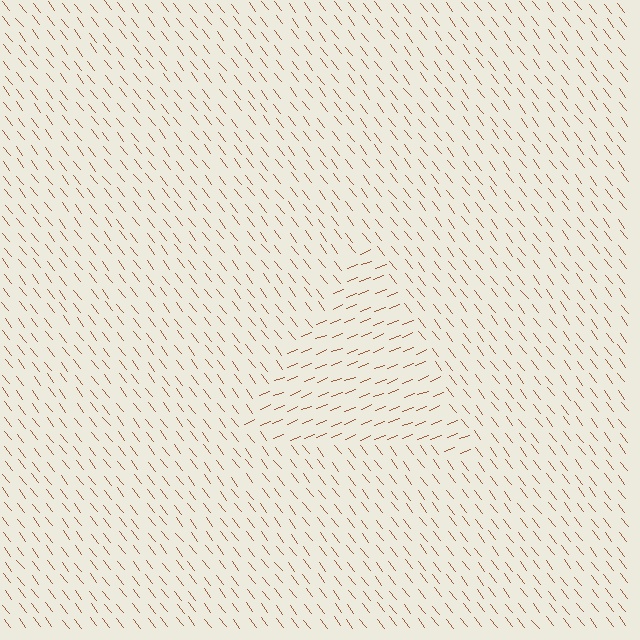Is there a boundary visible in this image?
Yes, there is a texture boundary formed by a change in line orientation.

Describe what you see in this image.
The image is filled with small brown line segments. A triangle region in the image has lines oriented differently from the surrounding lines, creating a visible texture boundary.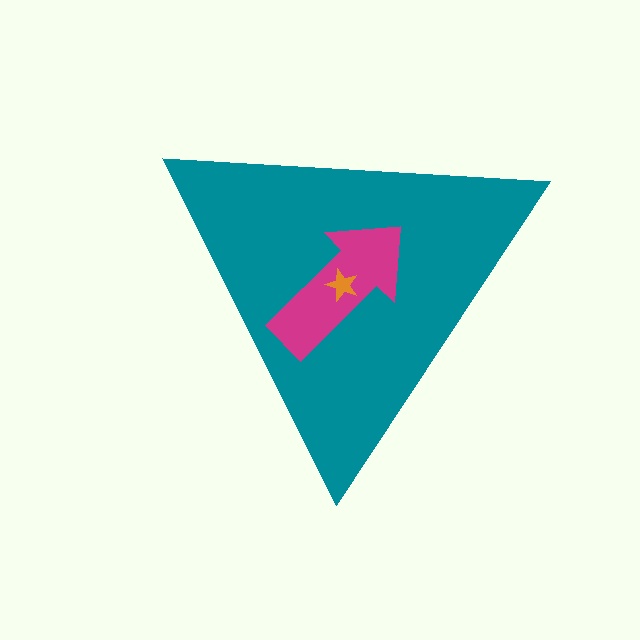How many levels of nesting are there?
3.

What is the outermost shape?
The teal triangle.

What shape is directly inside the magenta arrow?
The orange star.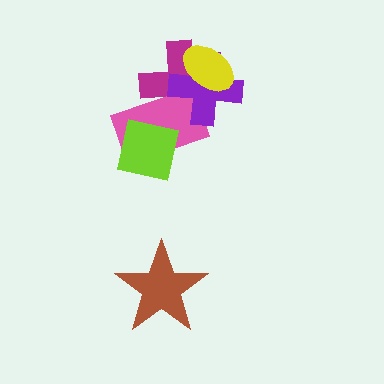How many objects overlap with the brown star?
0 objects overlap with the brown star.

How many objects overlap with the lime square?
1 object overlaps with the lime square.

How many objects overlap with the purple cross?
3 objects overlap with the purple cross.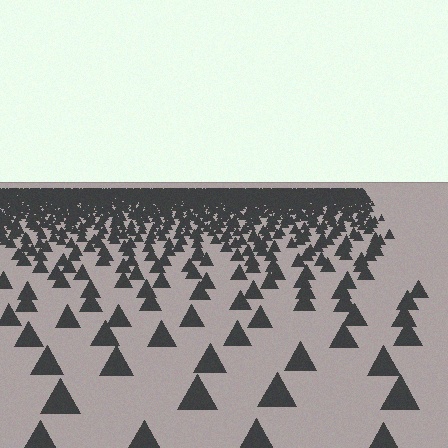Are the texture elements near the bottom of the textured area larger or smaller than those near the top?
Larger. Near the bottom, elements are closer to the viewer and appear at a bigger on-screen size.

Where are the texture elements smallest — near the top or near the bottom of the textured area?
Near the top.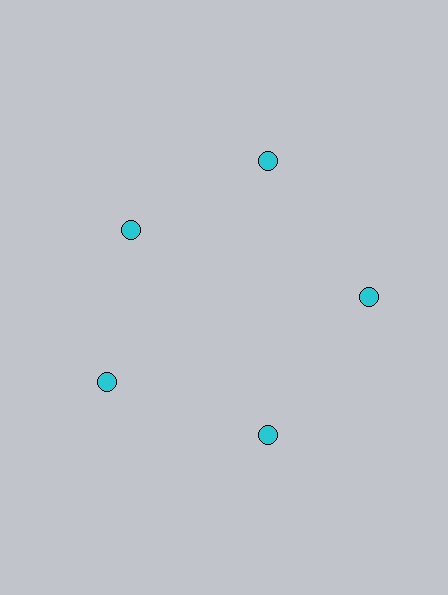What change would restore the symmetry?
The symmetry would be restored by moving it outward, back onto the ring so that all 5 circles sit at equal angles and equal distance from the center.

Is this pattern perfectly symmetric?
No. The 5 cyan circles are arranged in a ring, but one element near the 10 o'clock position is pulled inward toward the center, breaking the 5-fold rotational symmetry.